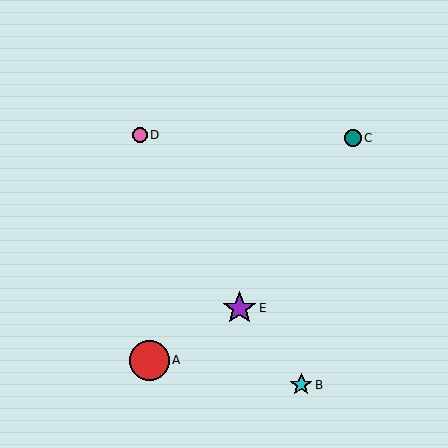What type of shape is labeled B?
Shape B is a cyan star.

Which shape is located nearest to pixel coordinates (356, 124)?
The teal circle (labeled C) at (353, 138) is nearest to that location.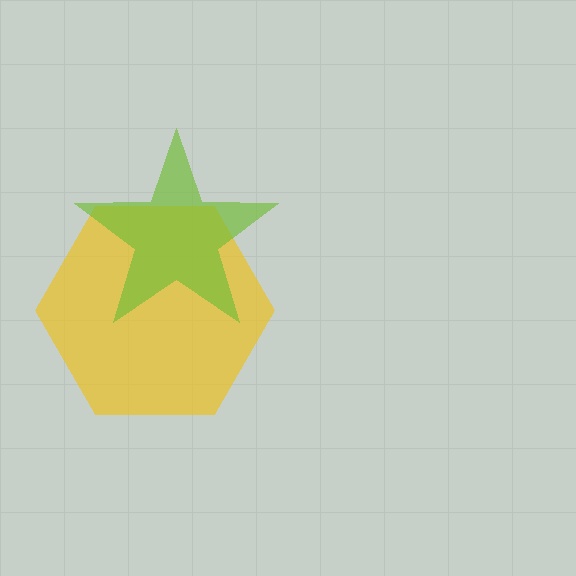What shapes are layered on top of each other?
The layered shapes are: a yellow hexagon, a lime star.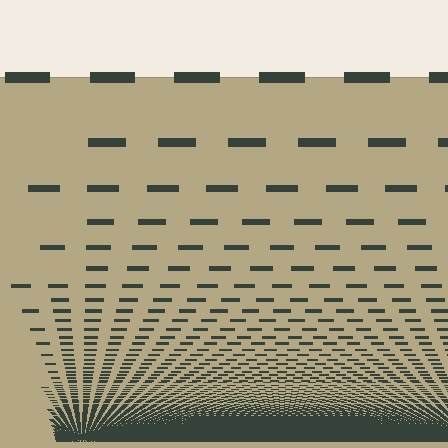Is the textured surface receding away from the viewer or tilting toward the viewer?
The surface appears to tilt toward the viewer. Texture elements get larger and sparser toward the top.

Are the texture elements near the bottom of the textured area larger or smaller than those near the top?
Smaller. The gradient is inverted — elements near the bottom are smaller and denser.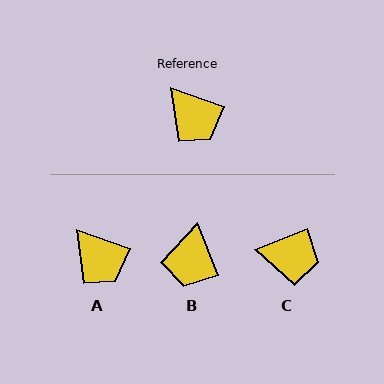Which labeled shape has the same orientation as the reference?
A.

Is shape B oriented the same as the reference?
No, it is off by about 50 degrees.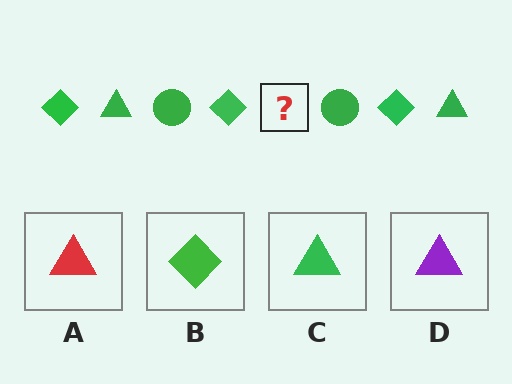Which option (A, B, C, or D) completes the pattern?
C.